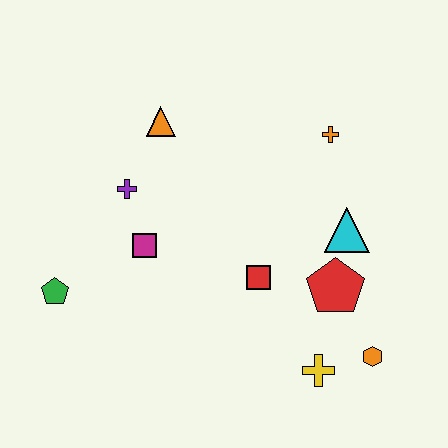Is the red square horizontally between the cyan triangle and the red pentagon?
No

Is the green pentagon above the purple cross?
No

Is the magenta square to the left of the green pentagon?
No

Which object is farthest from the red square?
The green pentagon is farthest from the red square.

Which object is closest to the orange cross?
The cyan triangle is closest to the orange cross.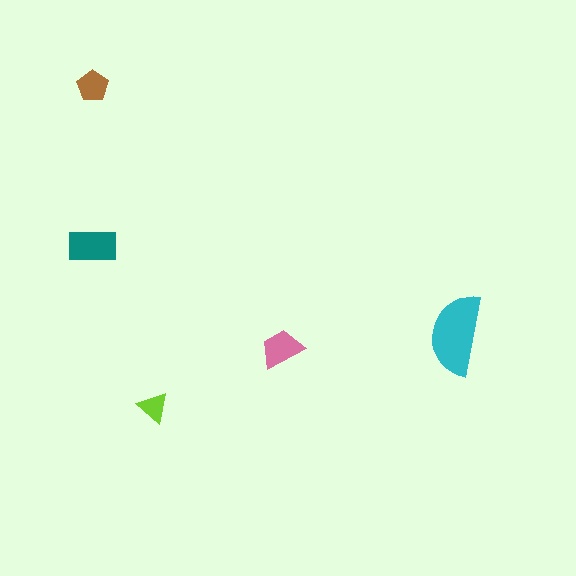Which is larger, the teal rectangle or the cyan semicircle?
The cyan semicircle.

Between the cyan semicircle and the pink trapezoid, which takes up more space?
The cyan semicircle.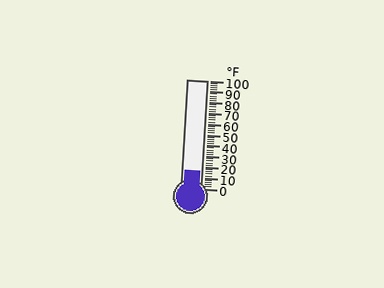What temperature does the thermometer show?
The thermometer shows approximately 16°F.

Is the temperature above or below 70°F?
The temperature is below 70°F.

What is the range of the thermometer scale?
The thermometer scale ranges from 0°F to 100°F.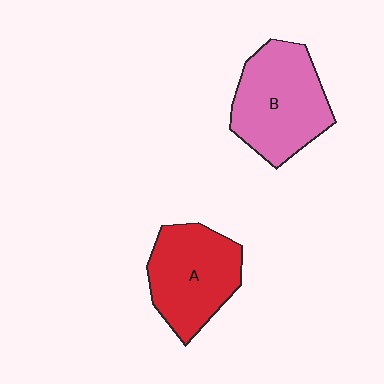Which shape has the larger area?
Shape B (pink).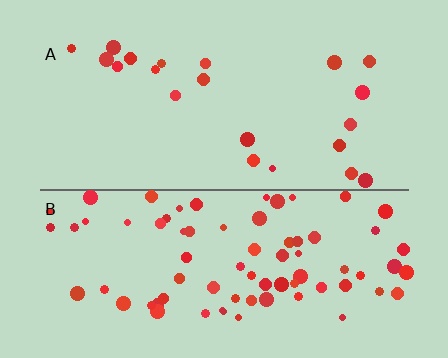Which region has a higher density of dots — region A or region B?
B (the bottom).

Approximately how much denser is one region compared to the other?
Approximately 3.6× — region B over region A.